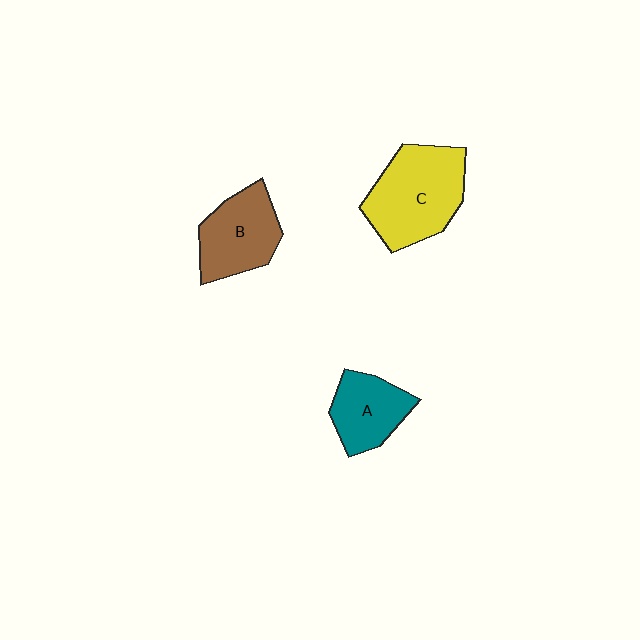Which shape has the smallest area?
Shape A (teal).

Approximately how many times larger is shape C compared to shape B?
Approximately 1.4 times.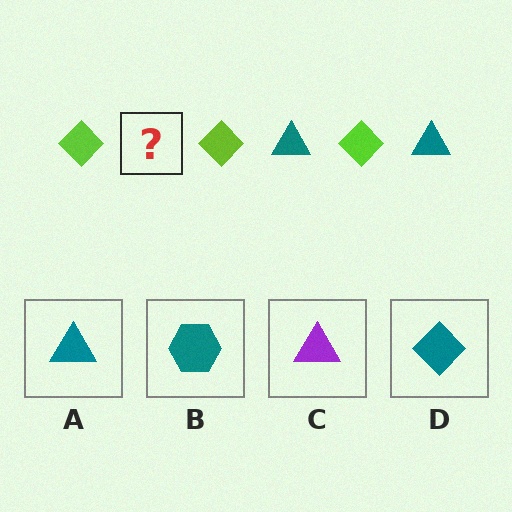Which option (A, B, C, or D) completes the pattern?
A.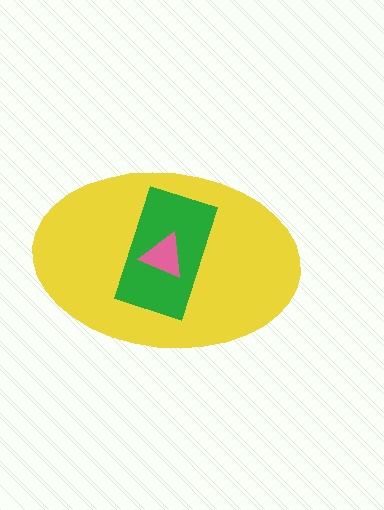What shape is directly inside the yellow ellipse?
The green rectangle.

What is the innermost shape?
The pink triangle.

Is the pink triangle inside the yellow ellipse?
Yes.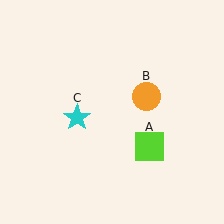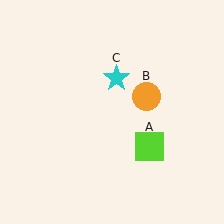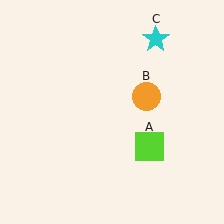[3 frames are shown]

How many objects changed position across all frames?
1 object changed position: cyan star (object C).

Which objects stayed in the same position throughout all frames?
Lime square (object A) and orange circle (object B) remained stationary.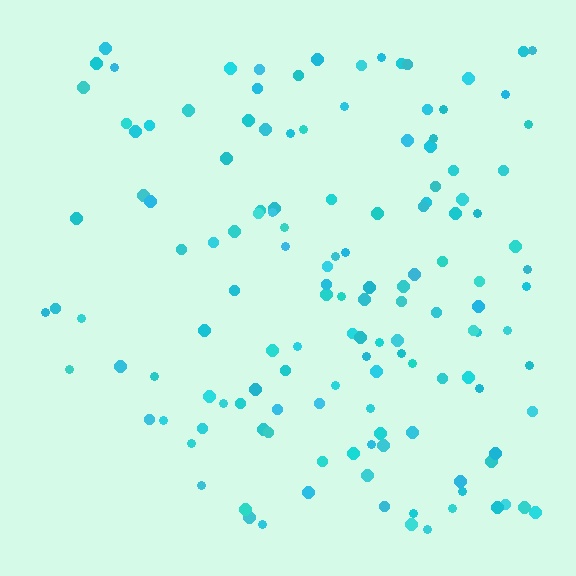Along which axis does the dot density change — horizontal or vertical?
Horizontal.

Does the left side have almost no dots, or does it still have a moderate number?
Still a moderate number, just noticeably fewer than the right.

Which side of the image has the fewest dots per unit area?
The left.